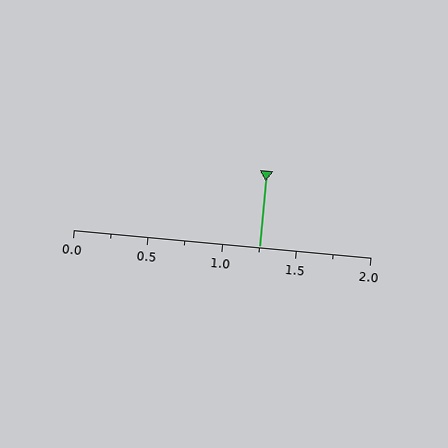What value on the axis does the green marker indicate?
The marker indicates approximately 1.25.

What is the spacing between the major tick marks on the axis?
The major ticks are spaced 0.5 apart.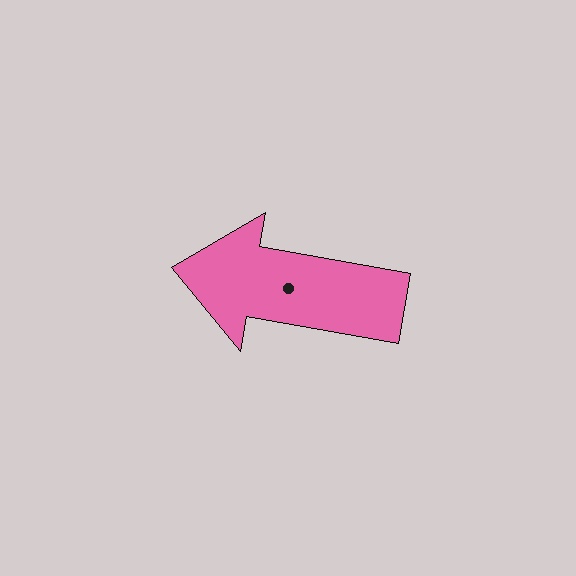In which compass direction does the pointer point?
West.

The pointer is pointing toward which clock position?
Roughly 9 o'clock.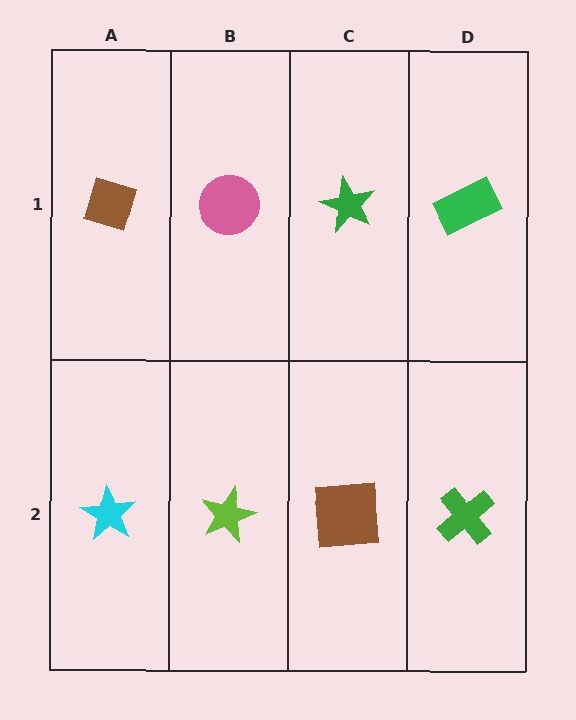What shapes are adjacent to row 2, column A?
A brown diamond (row 1, column A), a lime star (row 2, column B).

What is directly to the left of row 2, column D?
A brown square.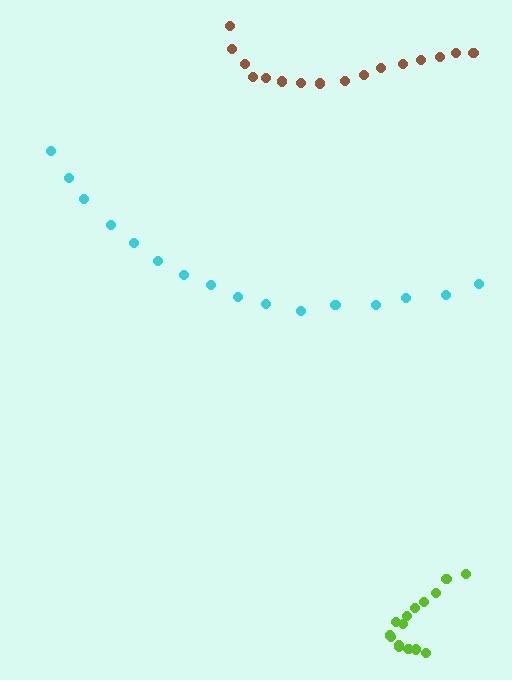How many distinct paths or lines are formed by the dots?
There are 3 distinct paths.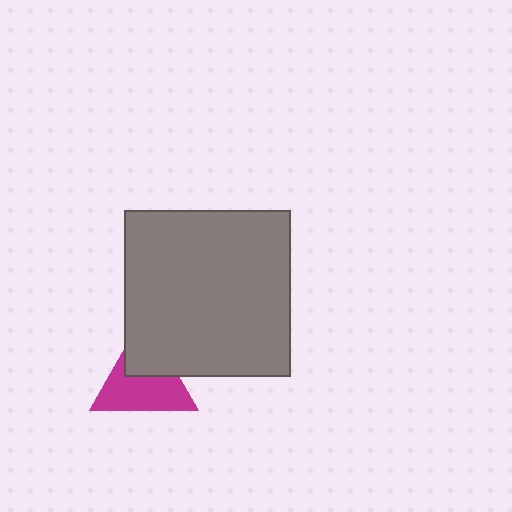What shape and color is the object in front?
The object in front is a gray square.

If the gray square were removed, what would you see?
You would see the complete magenta triangle.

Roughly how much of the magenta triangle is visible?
About half of it is visible (roughly 62%).